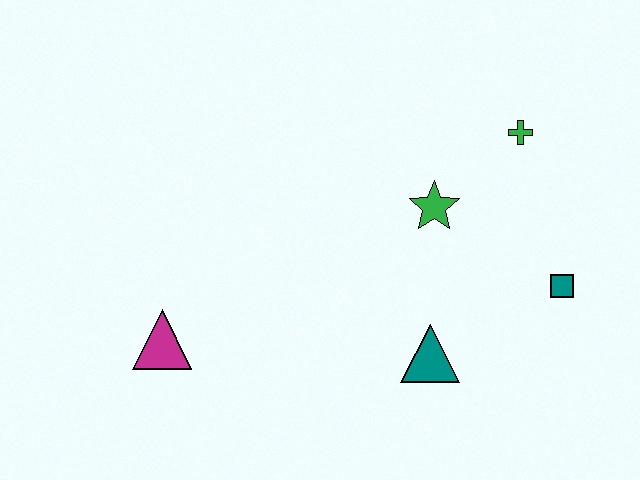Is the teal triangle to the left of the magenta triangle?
No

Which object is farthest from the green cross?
The magenta triangle is farthest from the green cross.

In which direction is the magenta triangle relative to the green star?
The magenta triangle is to the left of the green star.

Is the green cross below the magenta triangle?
No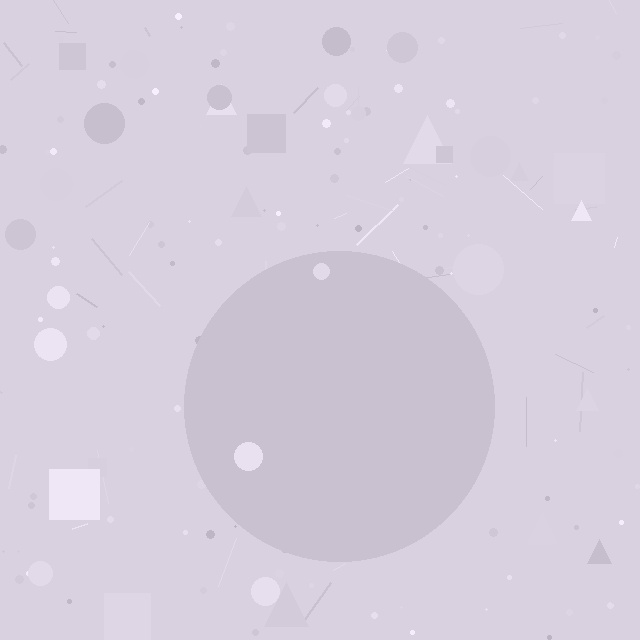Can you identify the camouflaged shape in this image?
The camouflaged shape is a circle.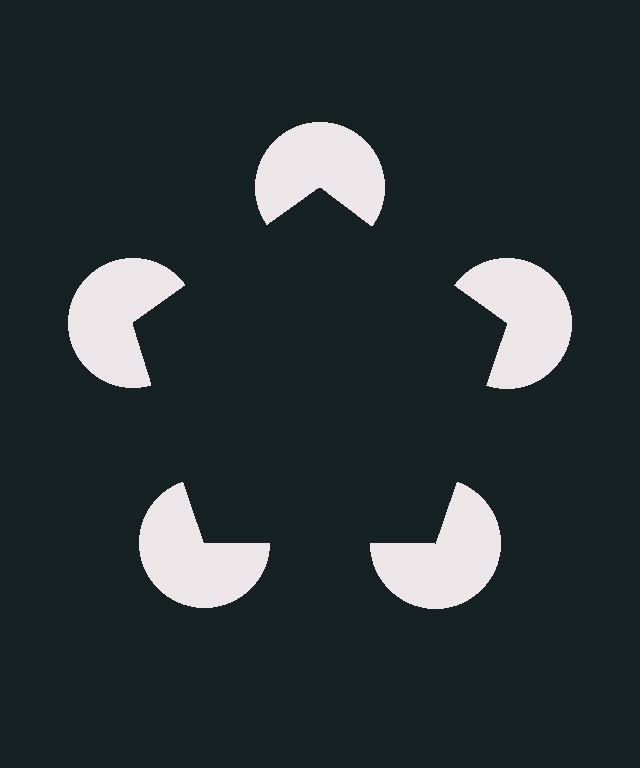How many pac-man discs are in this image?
There are 5 — one at each vertex of the illusory pentagon.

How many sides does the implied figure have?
5 sides.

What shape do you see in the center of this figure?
An illusory pentagon — its edges are inferred from the aligned wedge cuts in the pac-man discs, not physically drawn.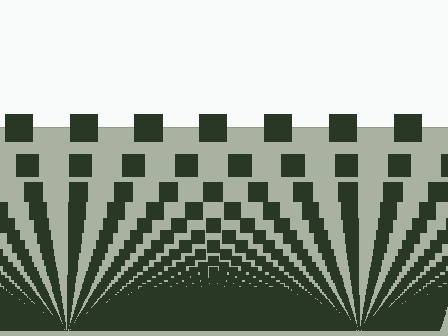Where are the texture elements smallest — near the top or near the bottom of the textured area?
Near the bottom.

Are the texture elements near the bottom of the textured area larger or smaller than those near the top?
Smaller. The gradient is inverted — elements near the bottom are smaller and denser.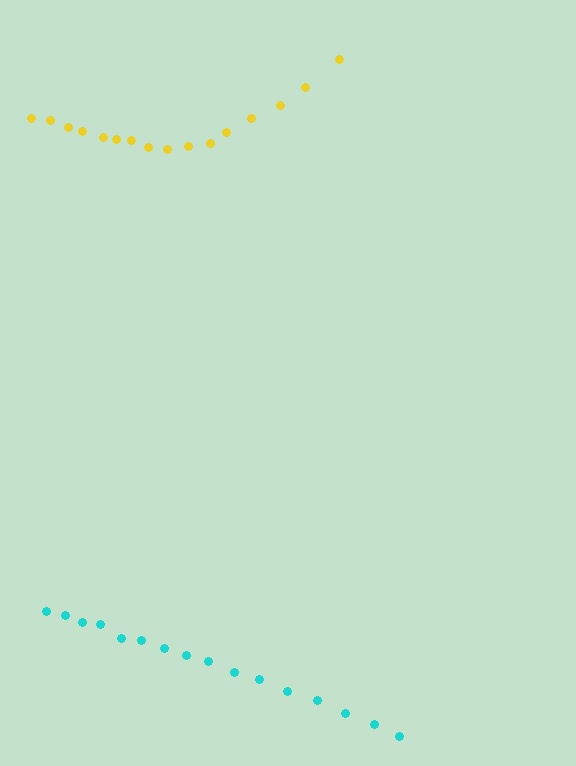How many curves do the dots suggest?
There are 2 distinct paths.